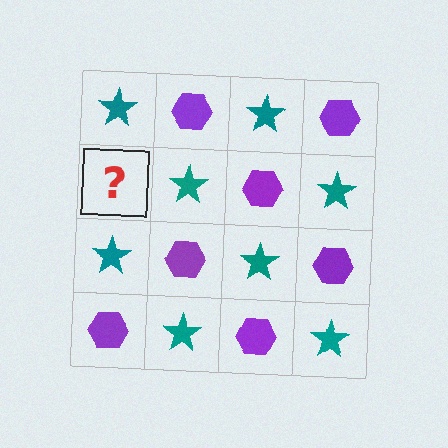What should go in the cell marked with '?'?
The missing cell should contain a purple hexagon.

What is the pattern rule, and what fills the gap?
The rule is that it alternates teal star and purple hexagon in a checkerboard pattern. The gap should be filled with a purple hexagon.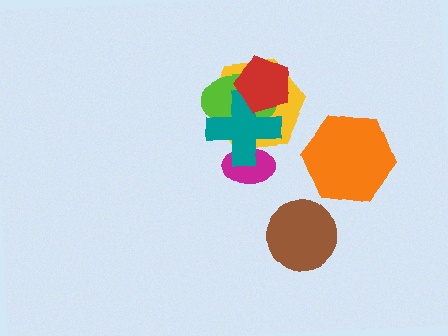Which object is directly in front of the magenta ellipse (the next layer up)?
The yellow hexagon is directly in front of the magenta ellipse.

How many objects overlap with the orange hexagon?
0 objects overlap with the orange hexagon.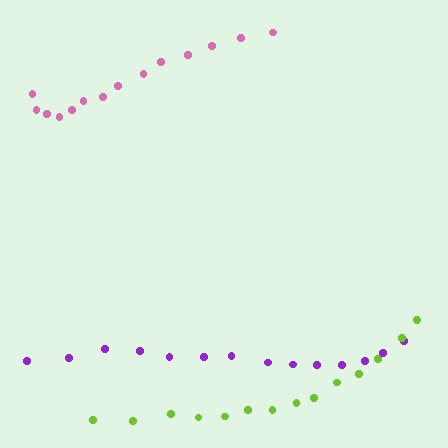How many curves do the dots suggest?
There are 3 distinct paths.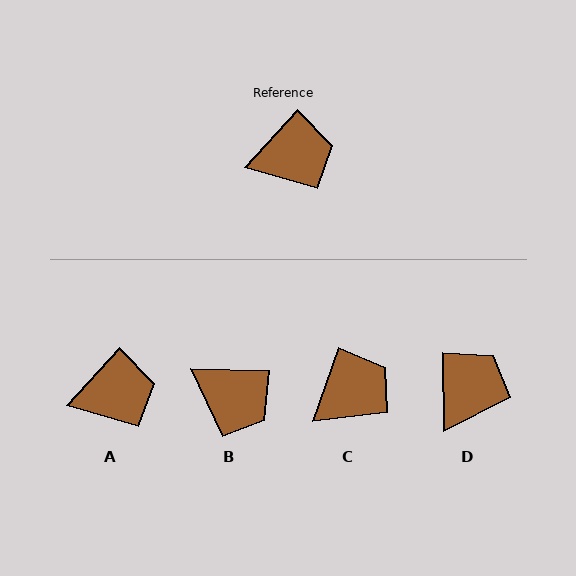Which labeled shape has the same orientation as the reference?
A.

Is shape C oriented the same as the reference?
No, it is off by about 23 degrees.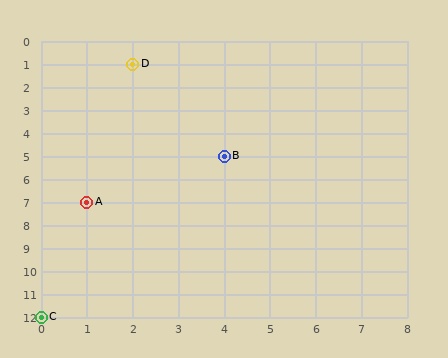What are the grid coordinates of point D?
Point D is at grid coordinates (2, 1).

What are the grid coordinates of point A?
Point A is at grid coordinates (1, 7).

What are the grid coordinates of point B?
Point B is at grid coordinates (4, 5).